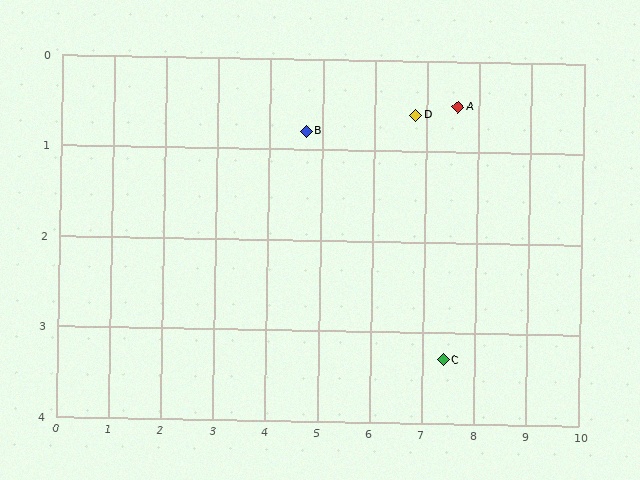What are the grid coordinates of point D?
Point D is at approximately (6.8, 0.6).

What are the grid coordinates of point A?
Point A is at approximately (7.6, 0.5).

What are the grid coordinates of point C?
Point C is at approximately (7.4, 3.3).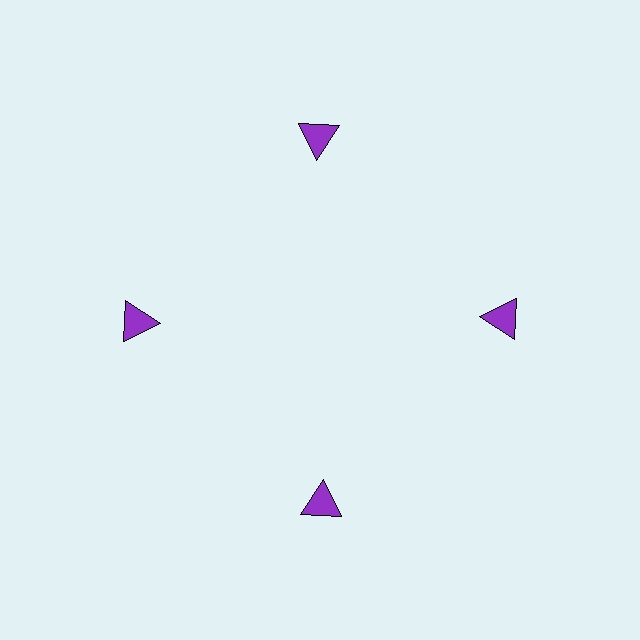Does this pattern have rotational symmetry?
Yes, this pattern has 4-fold rotational symmetry. It looks the same after rotating 90 degrees around the center.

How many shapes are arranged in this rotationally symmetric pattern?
There are 4 shapes, arranged in 4 groups of 1.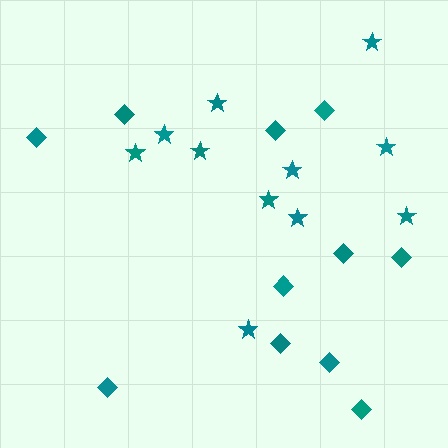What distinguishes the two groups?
There are 2 groups: one group of stars (11) and one group of diamonds (11).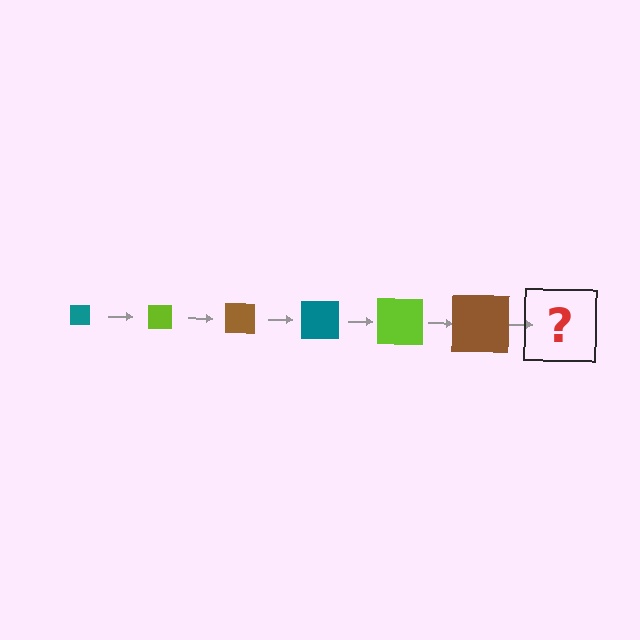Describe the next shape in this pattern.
It should be a teal square, larger than the previous one.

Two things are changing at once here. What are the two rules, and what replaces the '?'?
The two rules are that the square grows larger each step and the color cycles through teal, lime, and brown. The '?' should be a teal square, larger than the previous one.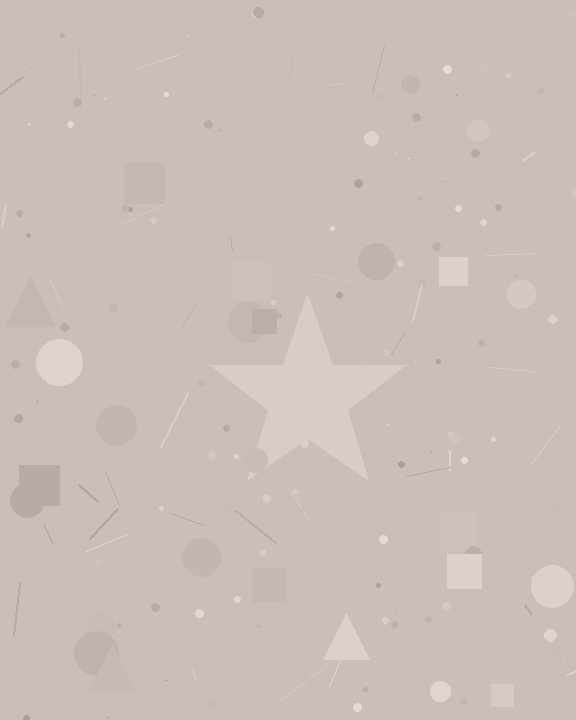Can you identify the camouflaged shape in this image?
The camouflaged shape is a star.